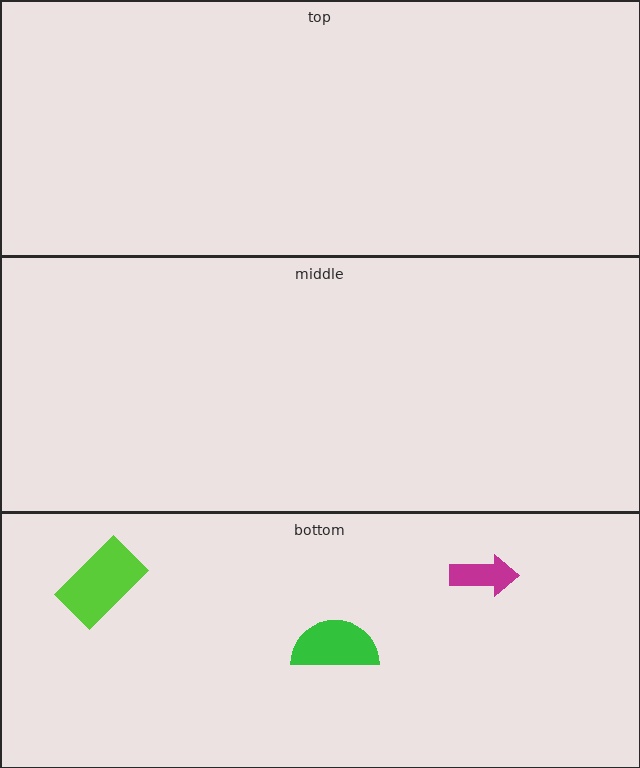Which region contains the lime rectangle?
The bottom region.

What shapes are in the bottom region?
The lime rectangle, the green semicircle, the magenta arrow.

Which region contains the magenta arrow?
The bottom region.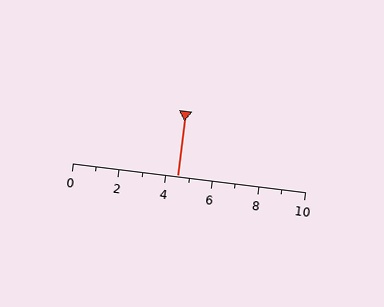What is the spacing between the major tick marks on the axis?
The major ticks are spaced 2 apart.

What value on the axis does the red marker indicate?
The marker indicates approximately 4.5.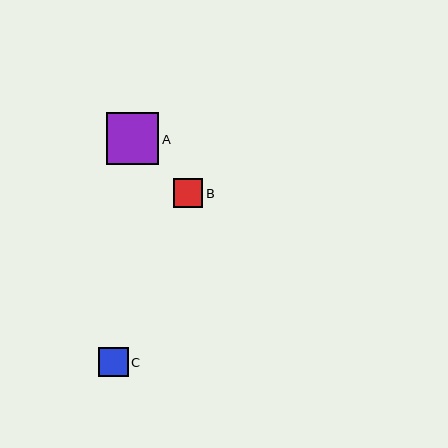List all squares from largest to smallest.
From largest to smallest: A, C, B.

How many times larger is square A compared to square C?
Square A is approximately 1.8 times the size of square C.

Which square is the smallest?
Square B is the smallest with a size of approximately 29 pixels.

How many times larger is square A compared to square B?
Square A is approximately 1.8 times the size of square B.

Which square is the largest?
Square A is the largest with a size of approximately 52 pixels.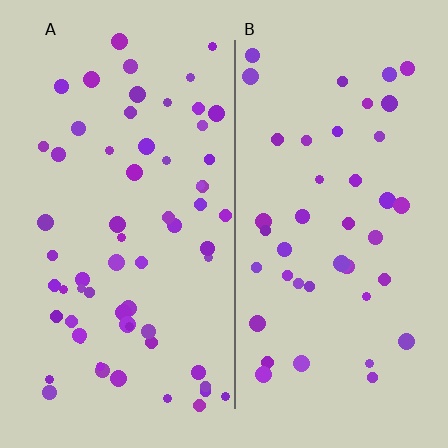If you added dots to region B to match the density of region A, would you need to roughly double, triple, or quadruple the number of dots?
Approximately double.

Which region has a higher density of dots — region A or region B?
A (the left).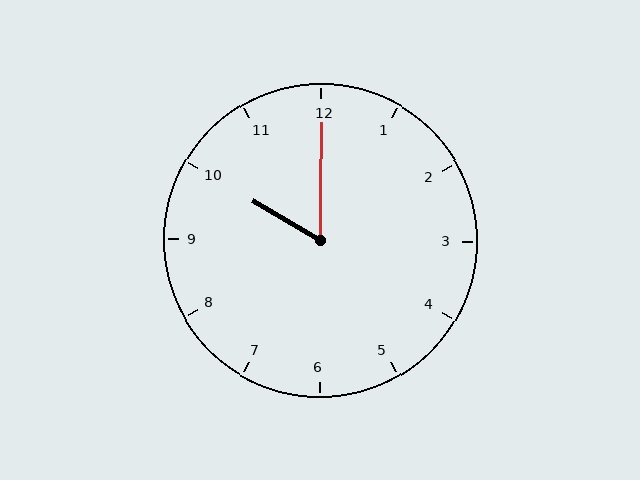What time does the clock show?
10:00.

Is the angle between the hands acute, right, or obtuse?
It is acute.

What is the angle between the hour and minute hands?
Approximately 60 degrees.